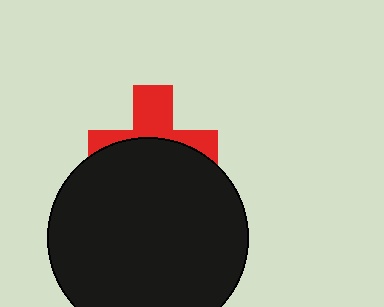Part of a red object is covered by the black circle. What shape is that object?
It is a cross.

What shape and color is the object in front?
The object in front is a black circle.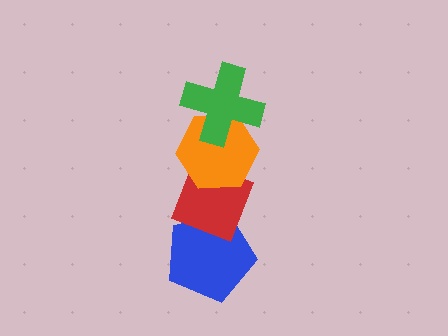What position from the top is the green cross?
The green cross is 1st from the top.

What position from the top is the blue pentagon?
The blue pentagon is 4th from the top.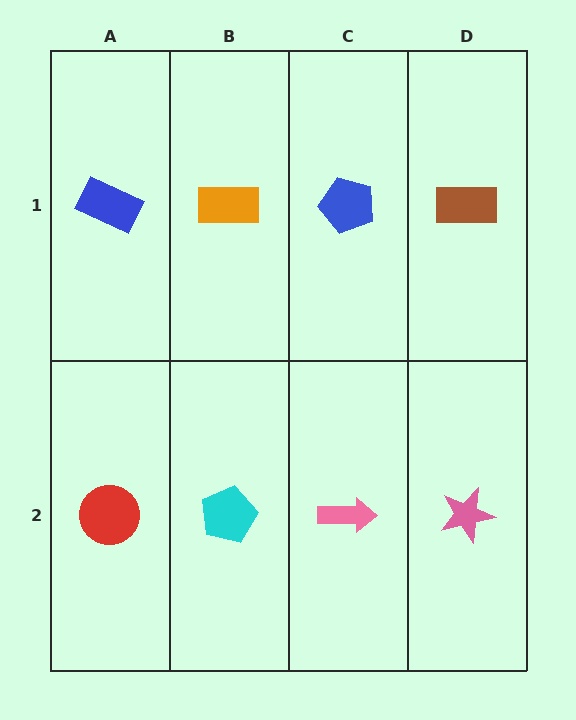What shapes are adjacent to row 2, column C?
A blue pentagon (row 1, column C), a cyan pentagon (row 2, column B), a pink star (row 2, column D).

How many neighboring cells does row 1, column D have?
2.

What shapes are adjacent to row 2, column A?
A blue rectangle (row 1, column A), a cyan pentagon (row 2, column B).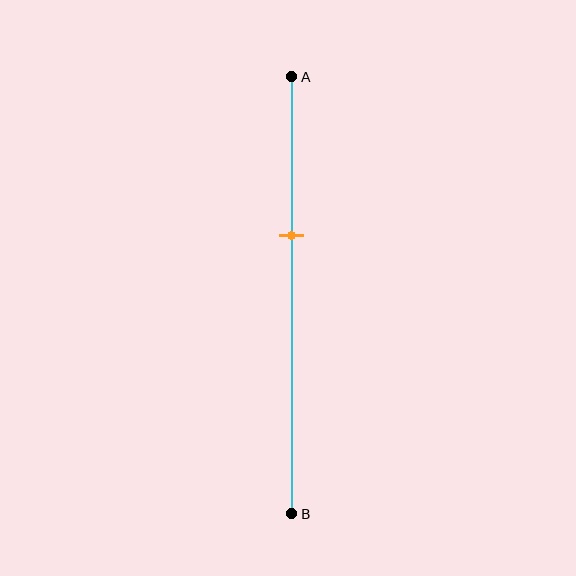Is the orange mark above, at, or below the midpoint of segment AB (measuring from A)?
The orange mark is above the midpoint of segment AB.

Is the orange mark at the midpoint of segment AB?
No, the mark is at about 35% from A, not at the 50% midpoint.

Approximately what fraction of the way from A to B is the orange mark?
The orange mark is approximately 35% of the way from A to B.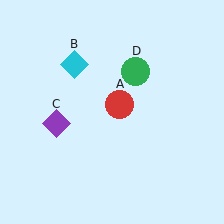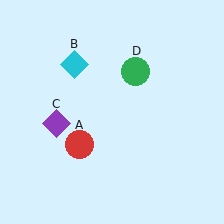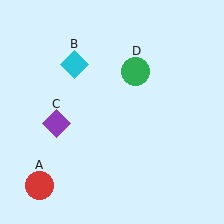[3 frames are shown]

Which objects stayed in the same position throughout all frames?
Cyan diamond (object B) and purple diamond (object C) and green circle (object D) remained stationary.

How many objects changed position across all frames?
1 object changed position: red circle (object A).